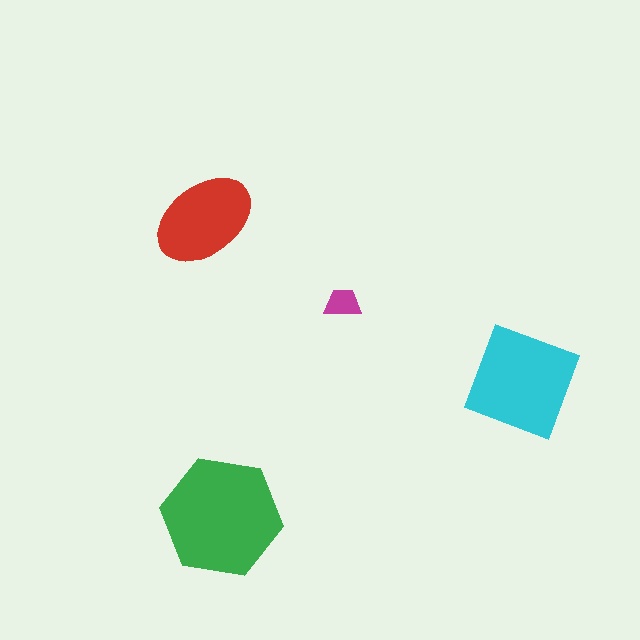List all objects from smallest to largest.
The magenta trapezoid, the red ellipse, the cyan diamond, the green hexagon.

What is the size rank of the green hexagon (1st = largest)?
1st.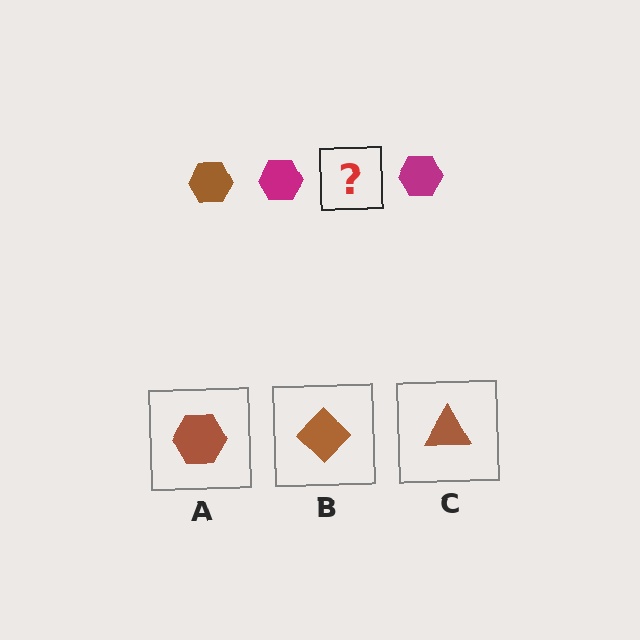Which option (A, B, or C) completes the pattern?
A.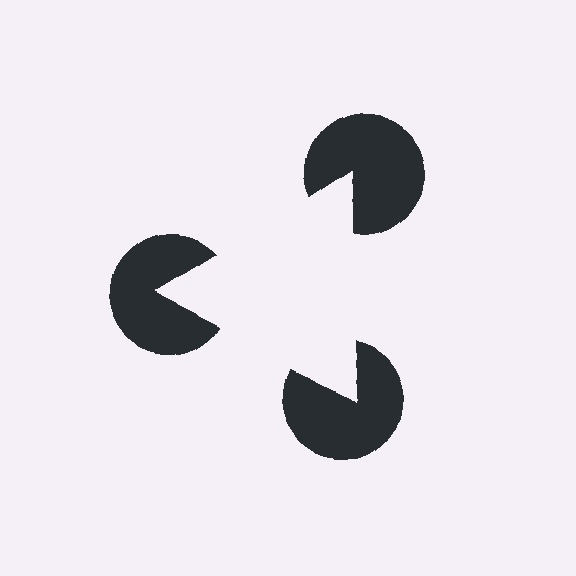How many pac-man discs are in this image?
There are 3 — one at each vertex of the illusory triangle.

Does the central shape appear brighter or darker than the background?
It typically appears slightly brighter than the background, even though no actual brightness change is drawn.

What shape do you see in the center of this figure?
An illusory triangle — its edges are inferred from the aligned wedge cuts in the pac-man discs, not physically drawn.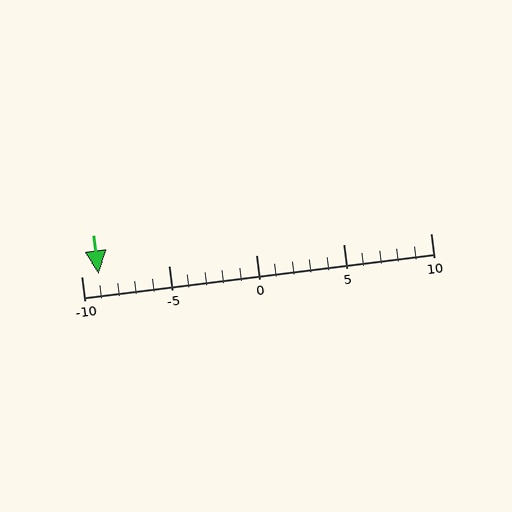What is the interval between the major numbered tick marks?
The major tick marks are spaced 5 units apart.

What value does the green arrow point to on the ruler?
The green arrow points to approximately -9.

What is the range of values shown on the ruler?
The ruler shows values from -10 to 10.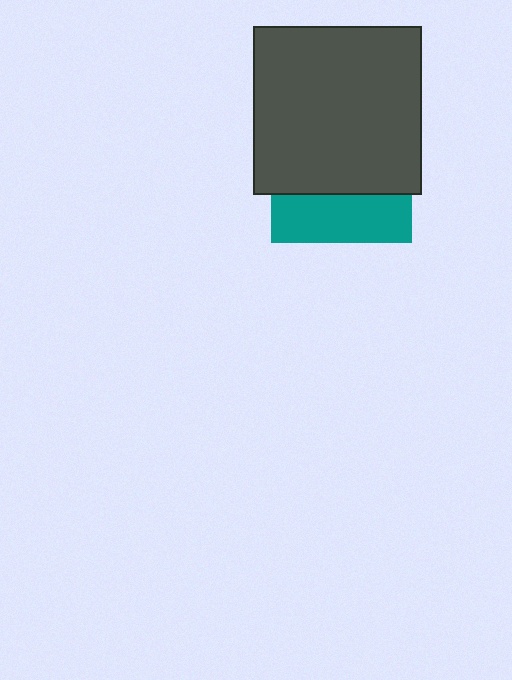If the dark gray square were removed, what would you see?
You would see the complete teal square.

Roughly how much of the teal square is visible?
A small part of it is visible (roughly 34%).